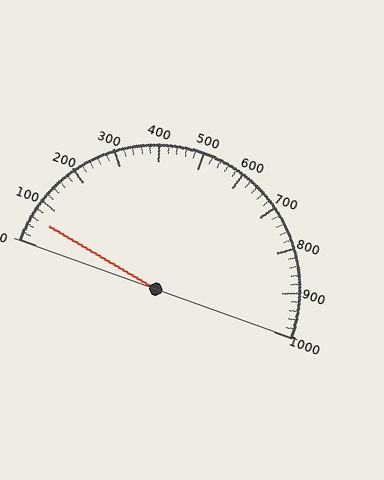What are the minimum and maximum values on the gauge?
The gauge ranges from 0 to 1000.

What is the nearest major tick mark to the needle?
The nearest major tick mark is 100.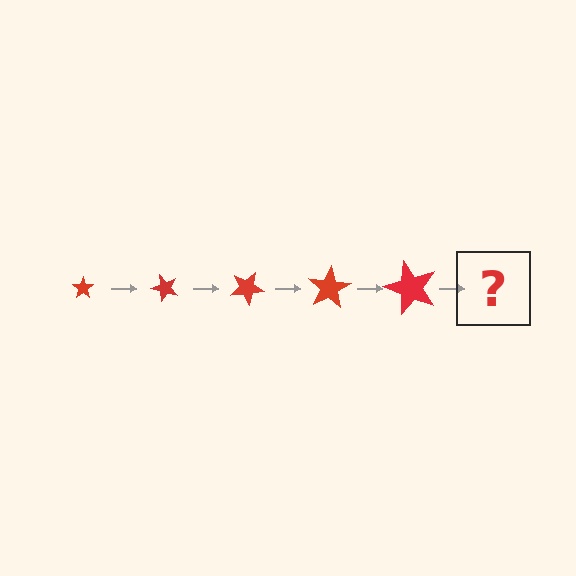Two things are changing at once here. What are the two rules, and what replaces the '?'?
The two rules are that the star grows larger each step and it rotates 50 degrees each step. The '?' should be a star, larger than the previous one and rotated 250 degrees from the start.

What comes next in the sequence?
The next element should be a star, larger than the previous one and rotated 250 degrees from the start.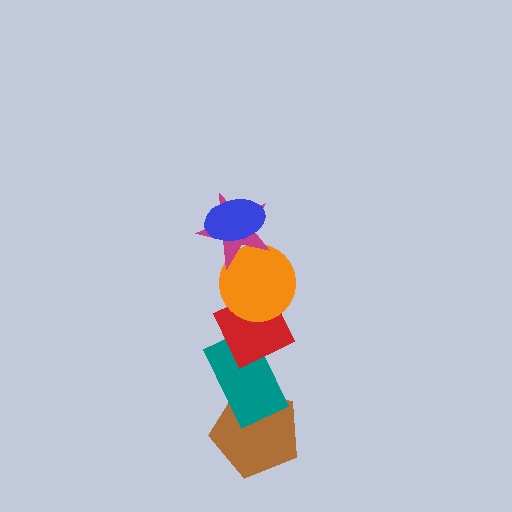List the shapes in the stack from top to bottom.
From top to bottom: the blue ellipse, the magenta star, the orange circle, the red diamond, the teal rectangle, the brown pentagon.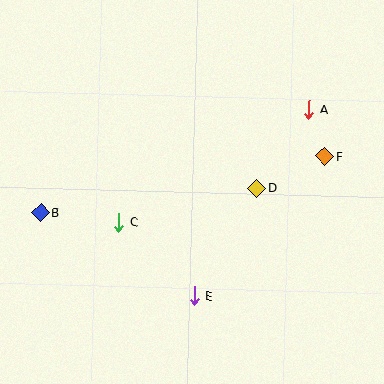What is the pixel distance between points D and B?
The distance between D and B is 218 pixels.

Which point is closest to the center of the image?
Point D at (257, 188) is closest to the center.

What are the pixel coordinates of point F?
Point F is at (325, 156).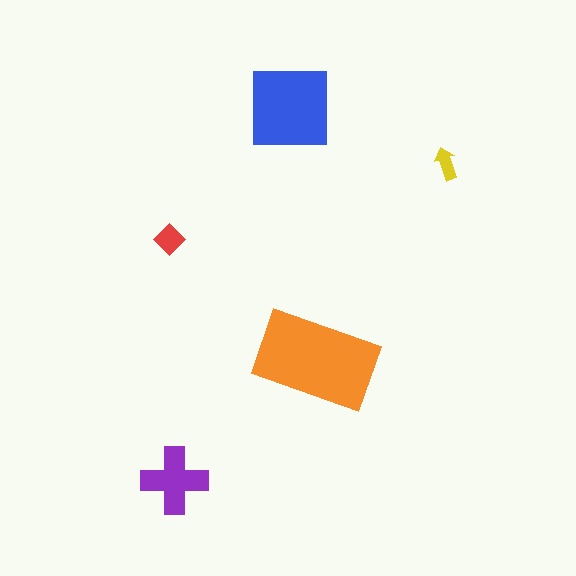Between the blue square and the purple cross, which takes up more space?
The blue square.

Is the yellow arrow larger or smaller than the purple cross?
Smaller.